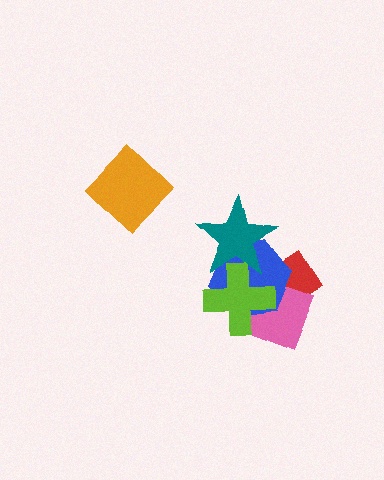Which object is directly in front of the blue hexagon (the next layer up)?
The lime cross is directly in front of the blue hexagon.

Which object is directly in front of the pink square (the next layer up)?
The blue hexagon is directly in front of the pink square.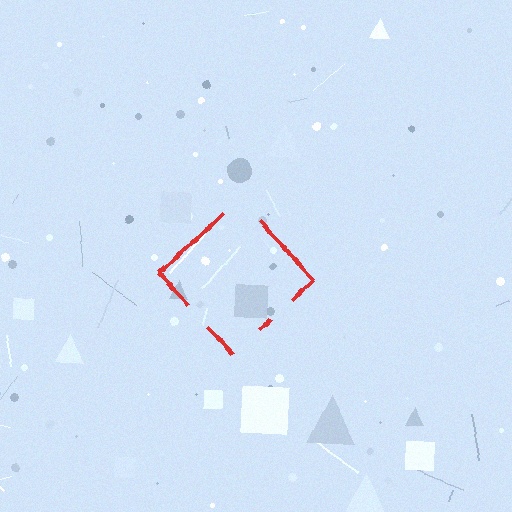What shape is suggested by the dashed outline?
The dashed outline suggests a diamond.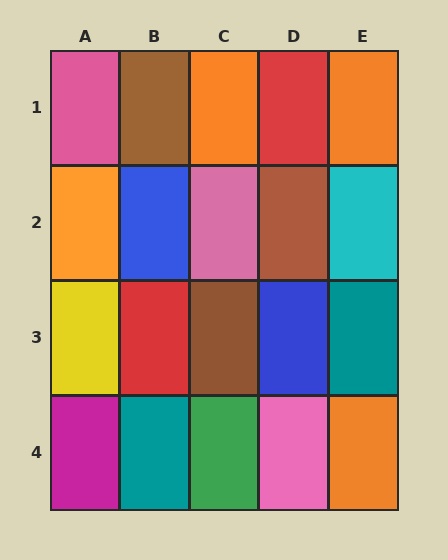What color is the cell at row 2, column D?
Brown.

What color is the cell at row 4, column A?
Magenta.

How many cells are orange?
4 cells are orange.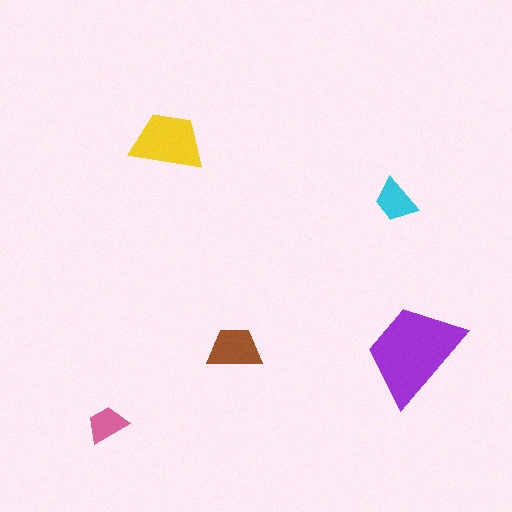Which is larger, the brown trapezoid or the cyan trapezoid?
The brown one.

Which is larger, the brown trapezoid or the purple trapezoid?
The purple one.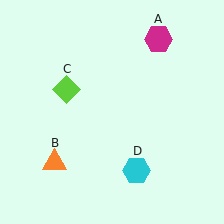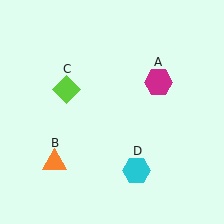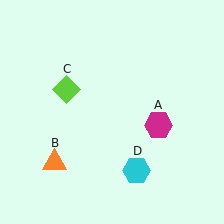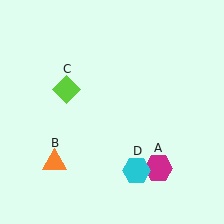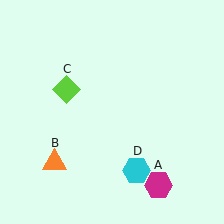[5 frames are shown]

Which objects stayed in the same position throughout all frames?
Orange triangle (object B) and lime diamond (object C) and cyan hexagon (object D) remained stationary.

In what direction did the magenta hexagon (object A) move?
The magenta hexagon (object A) moved down.